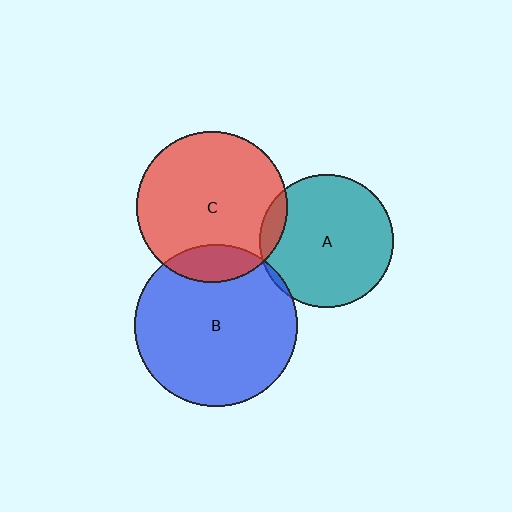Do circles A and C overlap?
Yes.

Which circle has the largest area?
Circle B (blue).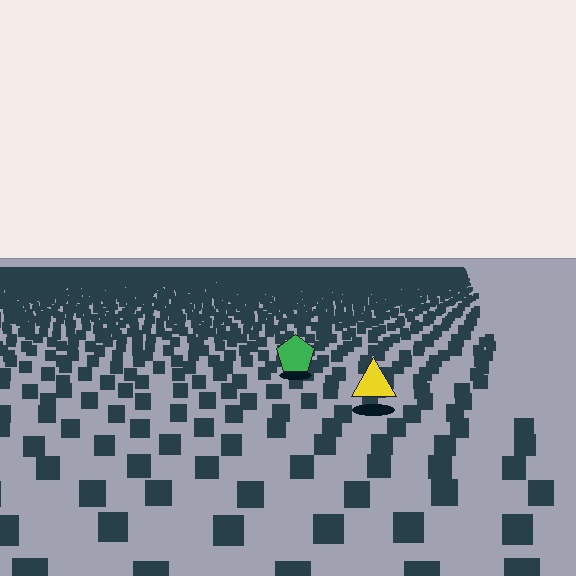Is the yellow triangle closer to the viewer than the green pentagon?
Yes. The yellow triangle is closer — you can tell from the texture gradient: the ground texture is coarser near it.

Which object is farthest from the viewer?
The green pentagon is farthest from the viewer. It appears smaller and the ground texture around it is denser.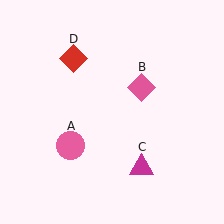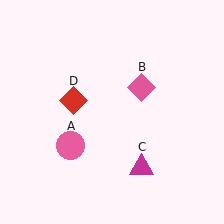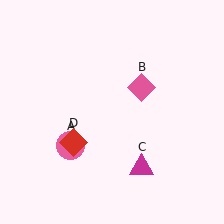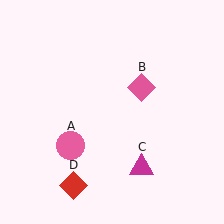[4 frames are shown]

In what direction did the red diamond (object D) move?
The red diamond (object D) moved down.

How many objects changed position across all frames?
1 object changed position: red diamond (object D).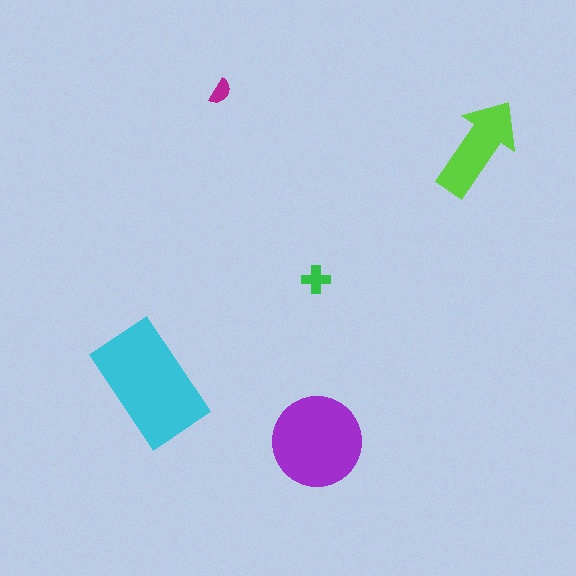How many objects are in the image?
There are 5 objects in the image.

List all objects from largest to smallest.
The cyan rectangle, the purple circle, the lime arrow, the green cross, the magenta semicircle.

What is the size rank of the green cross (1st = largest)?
4th.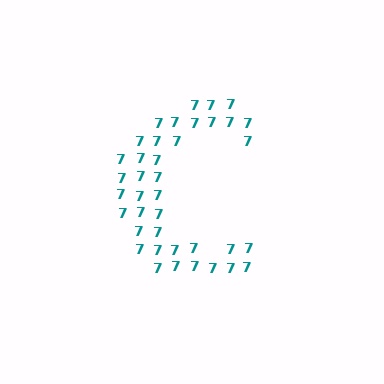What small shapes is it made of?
It is made of small digit 7's.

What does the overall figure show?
The overall figure shows the letter C.